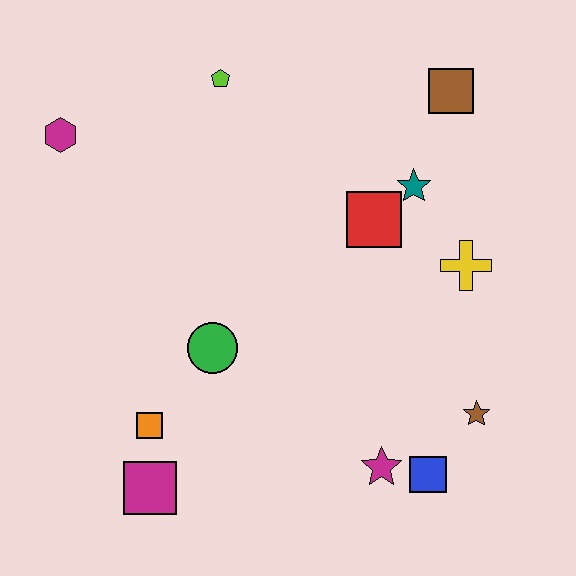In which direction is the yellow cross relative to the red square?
The yellow cross is to the right of the red square.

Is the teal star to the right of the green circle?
Yes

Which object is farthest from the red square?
The magenta square is farthest from the red square.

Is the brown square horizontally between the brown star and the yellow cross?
No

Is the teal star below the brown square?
Yes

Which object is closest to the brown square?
The teal star is closest to the brown square.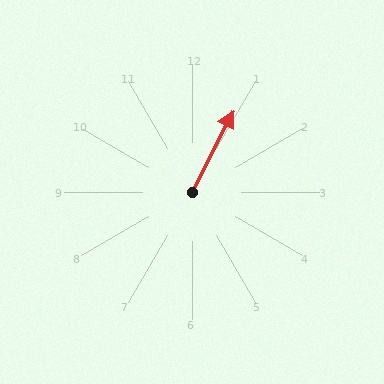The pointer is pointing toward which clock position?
Roughly 1 o'clock.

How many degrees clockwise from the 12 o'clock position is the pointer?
Approximately 27 degrees.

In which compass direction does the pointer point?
Northeast.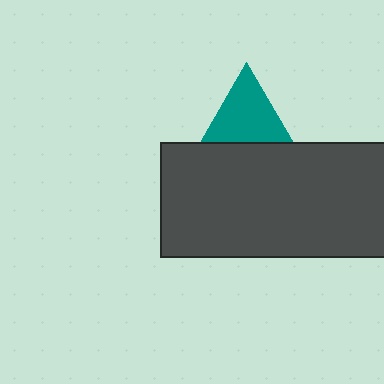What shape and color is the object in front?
The object in front is a dark gray rectangle.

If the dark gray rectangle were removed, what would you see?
You would see the complete teal triangle.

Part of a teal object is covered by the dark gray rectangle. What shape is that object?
It is a triangle.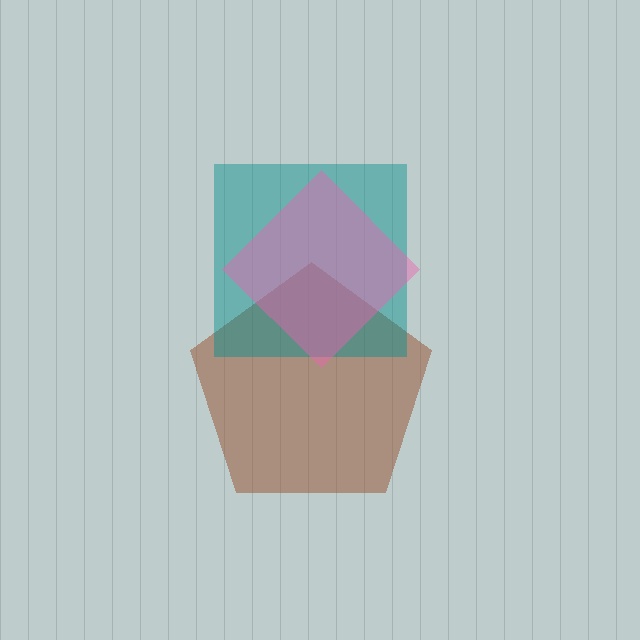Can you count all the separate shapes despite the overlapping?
Yes, there are 3 separate shapes.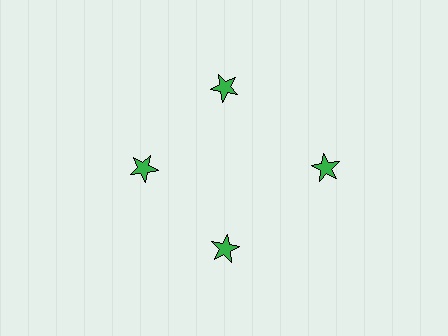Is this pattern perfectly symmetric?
No. The 4 green stars are arranged in a ring, but one element near the 3 o'clock position is pushed outward from the center, breaking the 4-fold rotational symmetry.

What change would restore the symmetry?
The symmetry would be restored by moving it inward, back onto the ring so that all 4 stars sit at equal angles and equal distance from the center.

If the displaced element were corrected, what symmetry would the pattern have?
It would have 4-fold rotational symmetry — the pattern would map onto itself every 90 degrees.